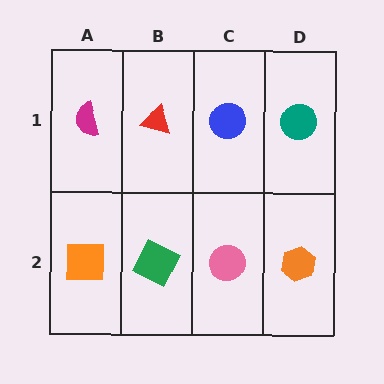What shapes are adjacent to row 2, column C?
A blue circle (row 1, column C), a green square (row 2, column B), an orange hexagon (row 2, column D).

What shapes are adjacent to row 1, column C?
A pink circle (row 2, column C), a red triangle (row 1, column B), a teal circle (row 1, column D).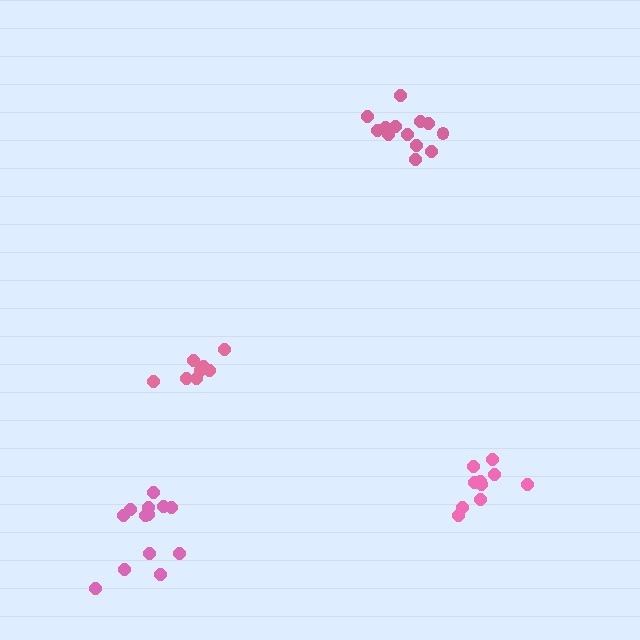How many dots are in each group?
Group 1: 8 dots, Group 2: 10 dots, Group 3: 13 dots, Group 4: 13 dots (44 total).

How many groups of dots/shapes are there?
There are 4 groups.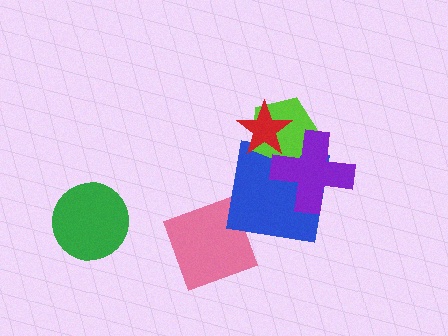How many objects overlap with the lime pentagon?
3 objects overlap with the lime pentagon.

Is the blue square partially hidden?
Yes, it is partially covered by another shape.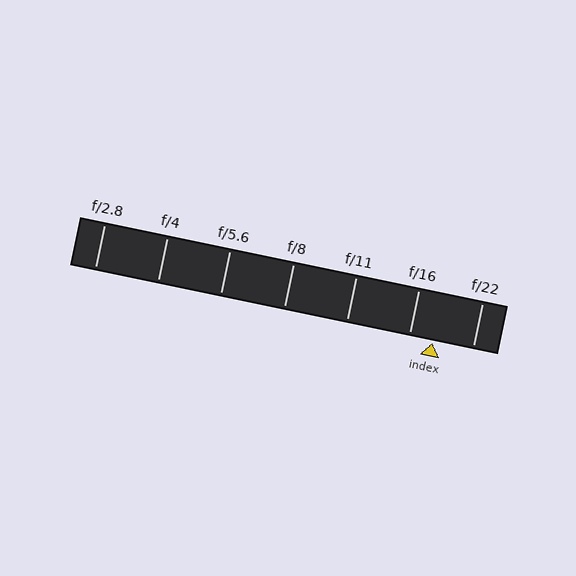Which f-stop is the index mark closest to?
The index mark is closest to f/16.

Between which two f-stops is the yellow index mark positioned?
The index mark is between f/16 and f/22.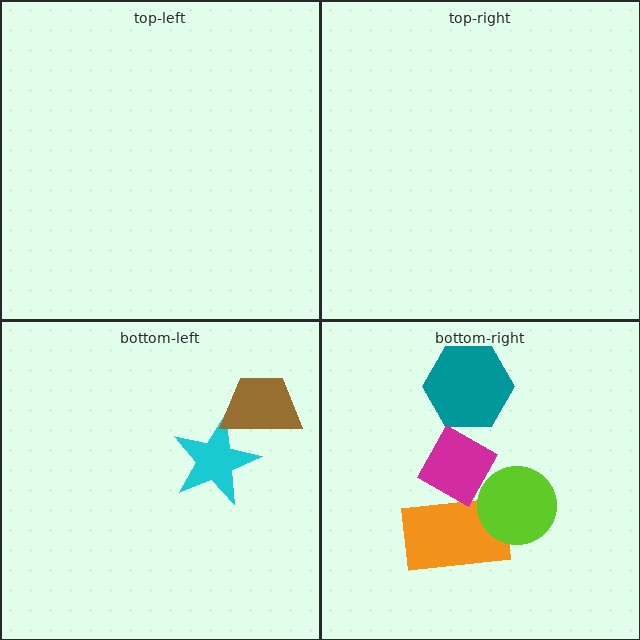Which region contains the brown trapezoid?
The bottom-left region.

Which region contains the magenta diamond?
The bottom-right region.